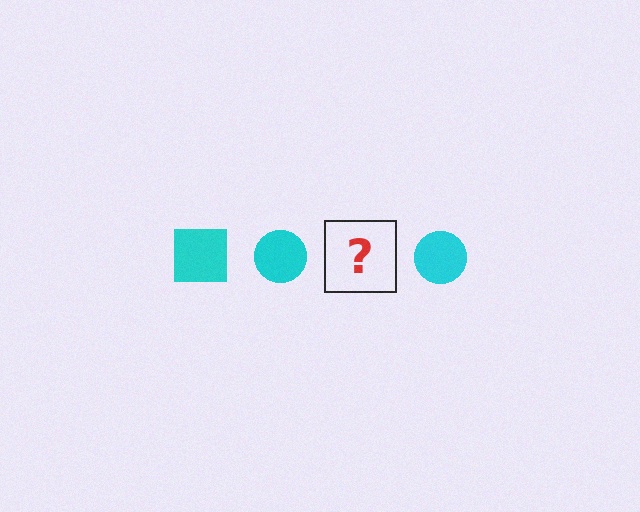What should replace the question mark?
The question mark should be replaced with a cyan square.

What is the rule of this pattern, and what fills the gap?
The rule is that the pattern cycles through square, circle shapes in cyan. The gap should be filled with a cyan square.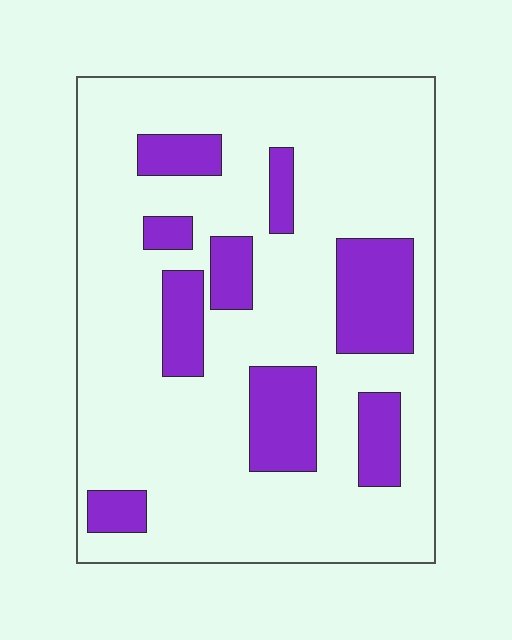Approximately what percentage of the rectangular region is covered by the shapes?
Approximately 20%.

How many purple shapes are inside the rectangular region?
9.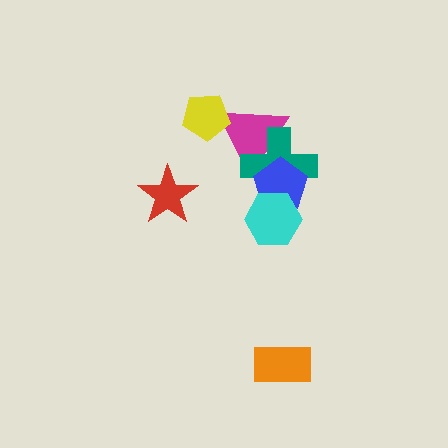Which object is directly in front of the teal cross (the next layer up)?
The blue pentagon is directly in front of the teal cross.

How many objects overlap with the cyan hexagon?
2 objects overlap with the cyan hexagon.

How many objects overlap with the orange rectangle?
0 objects overlap with the orange rectangle.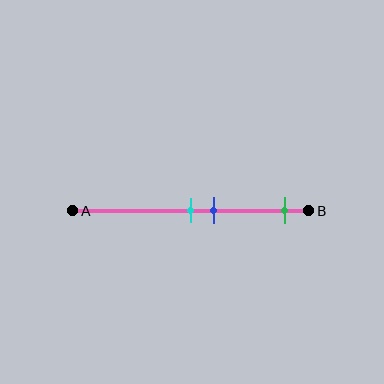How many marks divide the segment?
There are 3 marks dividing the segment.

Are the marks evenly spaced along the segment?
No, the marks are not evenly spaced.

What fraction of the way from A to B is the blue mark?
The blue mark is approximately 60% (0.6) of the way from A to B.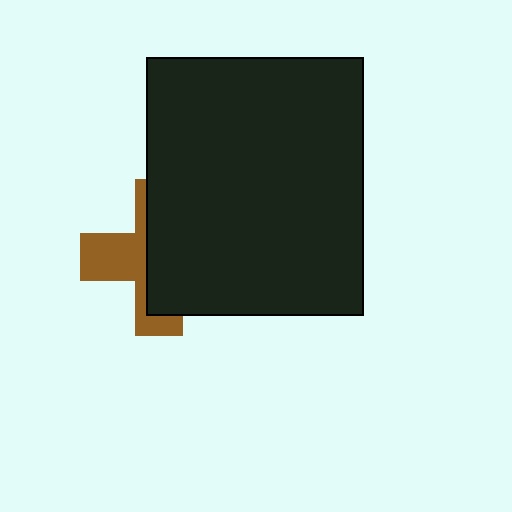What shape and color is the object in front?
The object in front is a black rectangle.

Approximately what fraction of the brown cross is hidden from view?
Roughly 61% of the brown cross is hidden behind the black rectangle.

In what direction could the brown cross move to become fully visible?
The brown cross could move left. That would shift it out from behind the black rectangle entirely.